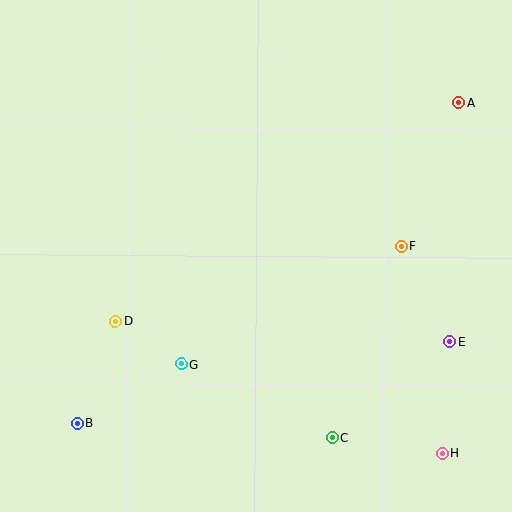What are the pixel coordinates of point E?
Point E is at (450, 342).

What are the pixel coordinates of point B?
Point B is at (77, 423).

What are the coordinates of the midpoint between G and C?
The midpoint between G and C is at (257, 401).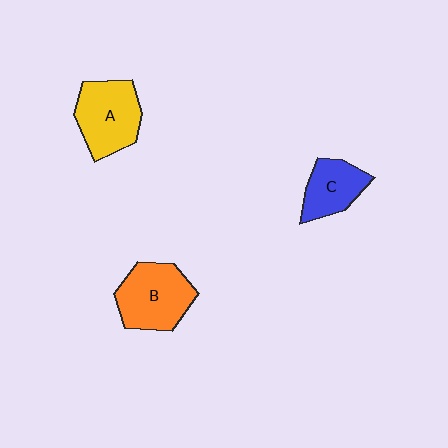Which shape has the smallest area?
Shape C (blue).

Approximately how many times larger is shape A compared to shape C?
Approximately 1.4 times.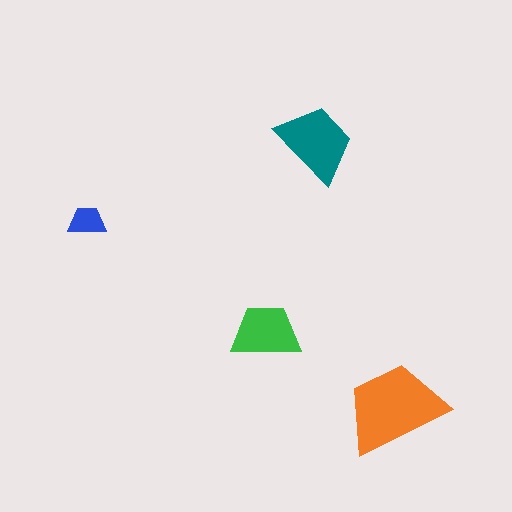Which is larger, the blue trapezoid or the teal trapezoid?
The teal one.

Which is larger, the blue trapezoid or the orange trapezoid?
The orange one.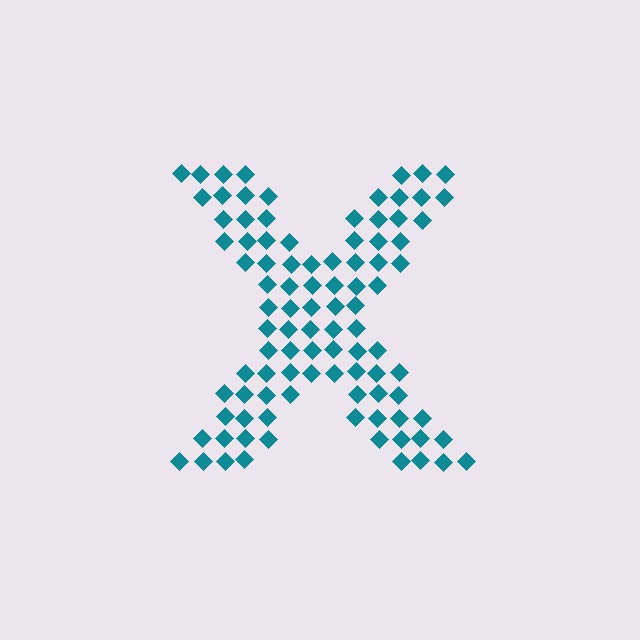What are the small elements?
The small elements are diamonds.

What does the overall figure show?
The overall figure shows the letter X.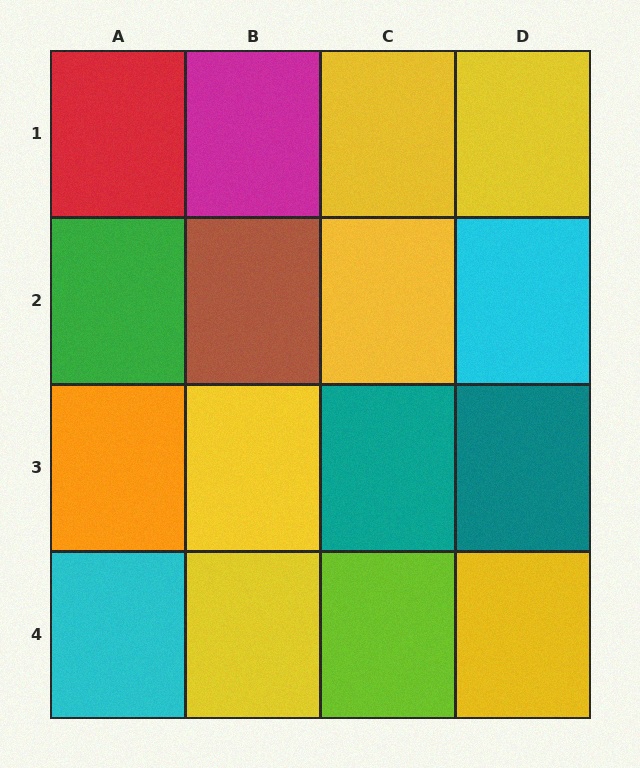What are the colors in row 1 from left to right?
Red, magenta, yellow, yellow.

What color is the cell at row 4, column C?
Lime.